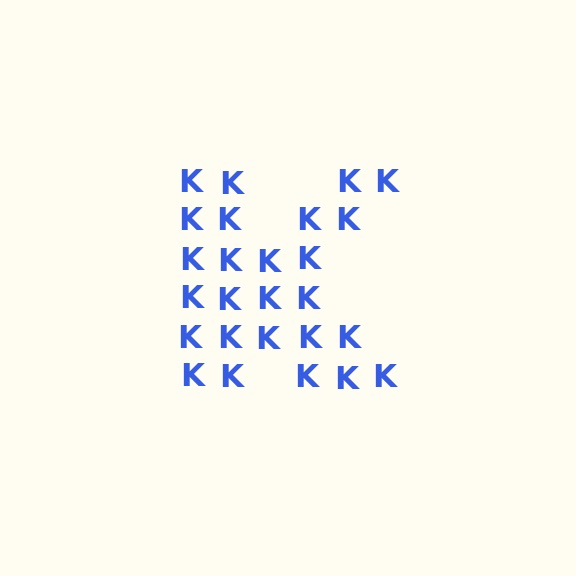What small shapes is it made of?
It is made of small letter K's.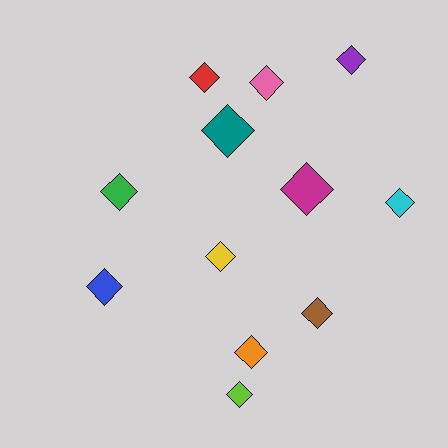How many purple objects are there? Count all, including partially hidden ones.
There is 1 purple object.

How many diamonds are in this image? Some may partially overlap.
There are 12 diamonds.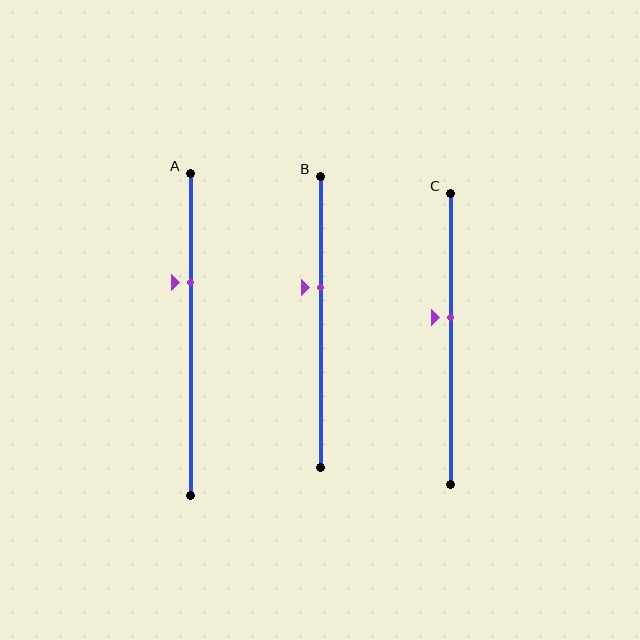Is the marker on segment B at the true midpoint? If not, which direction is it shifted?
No, the marker on segment B is shifted upward by about 12% of the segment length.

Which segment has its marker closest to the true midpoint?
Segment C has its marker closest to the true midpoint.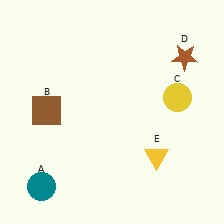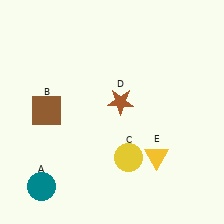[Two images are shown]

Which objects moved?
The objects that moved are: the yellow circle (C), the brown star (D).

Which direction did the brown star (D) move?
The brown star (D) moved left.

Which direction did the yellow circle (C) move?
The yellow circle (C) moved down.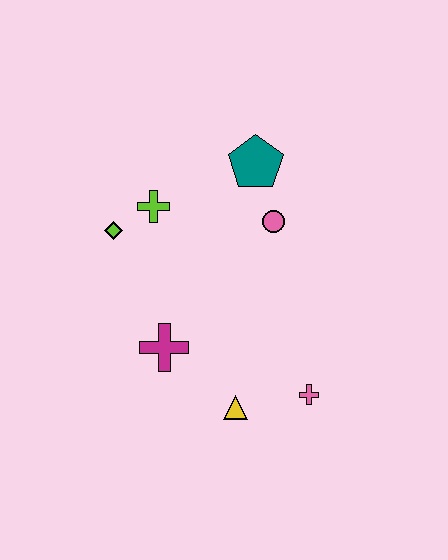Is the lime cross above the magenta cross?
Yes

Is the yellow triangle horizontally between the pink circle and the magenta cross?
Yes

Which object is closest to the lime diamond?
The lime cross is closest to the lime diamond.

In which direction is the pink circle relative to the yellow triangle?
The pink circle is above the yellow triangle.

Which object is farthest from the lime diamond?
The pink cross is farthest from the lime diamond.